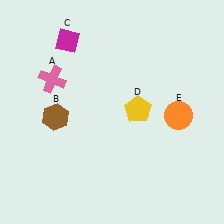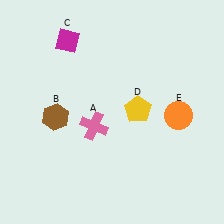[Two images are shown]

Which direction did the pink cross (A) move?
The pink cross (A) moved down.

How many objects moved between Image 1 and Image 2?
1 object moved between the two images.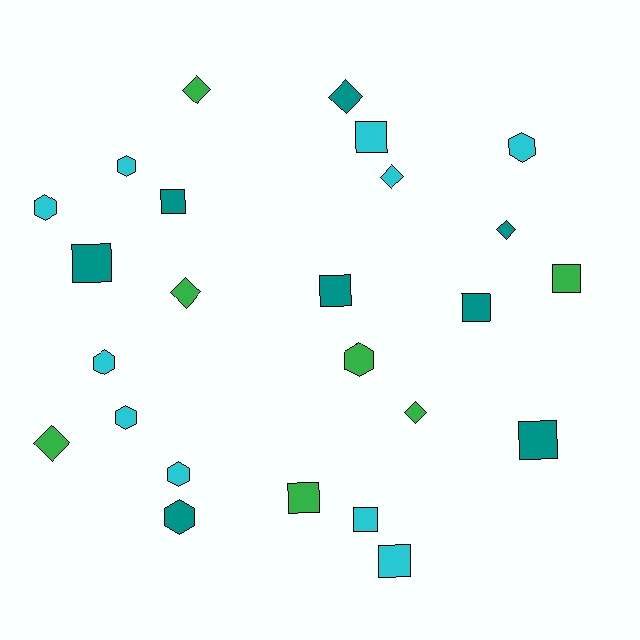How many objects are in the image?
There are 25 objects.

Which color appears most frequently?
Cyan, with 10 objects.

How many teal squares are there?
There are 5 teal squares.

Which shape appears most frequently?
Square, with 10 objects.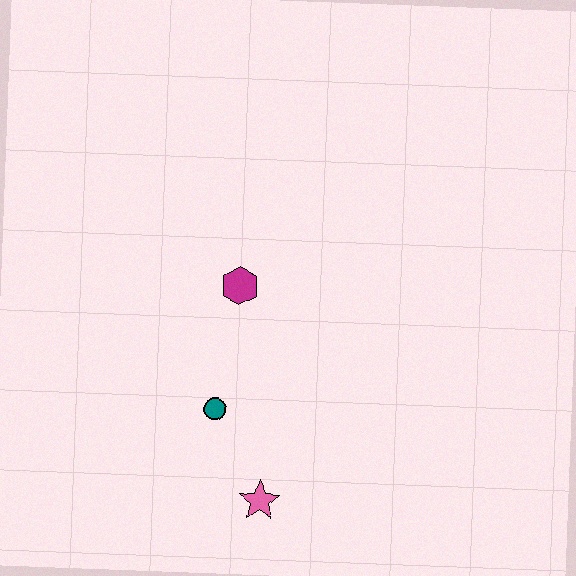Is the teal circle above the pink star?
Yes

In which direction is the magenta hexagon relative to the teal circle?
The magenta hexagon is above the teal circle.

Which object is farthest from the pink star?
The magenta hexagon is farthest from the pink star.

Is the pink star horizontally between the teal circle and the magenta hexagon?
No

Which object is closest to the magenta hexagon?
The teal circle is closest to the magenta hexagon.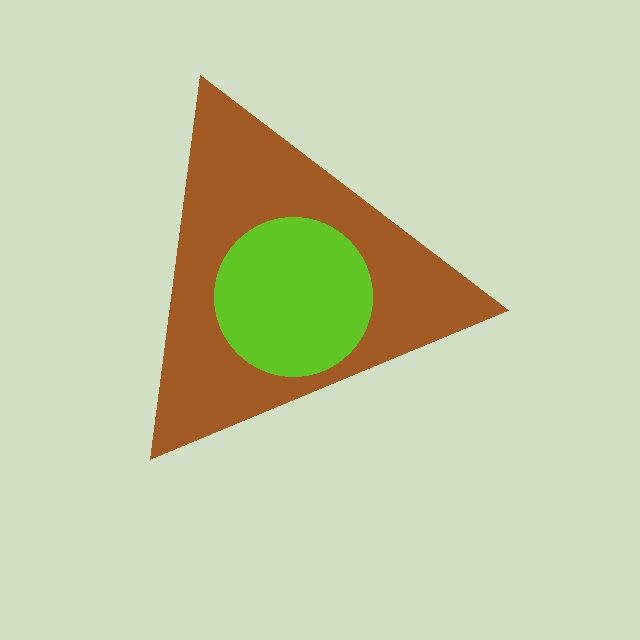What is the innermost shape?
The lime circle.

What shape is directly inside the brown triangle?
The lime circle.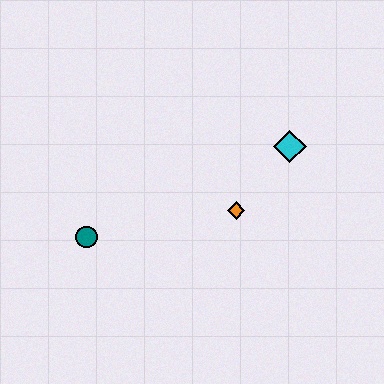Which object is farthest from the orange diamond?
The teal circle is farthest from the orange diamond.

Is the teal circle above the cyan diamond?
No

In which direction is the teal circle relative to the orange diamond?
The teal circle is to the left of the orange diamond.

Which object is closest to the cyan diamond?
The orange diamond is closest to the cyan diamond.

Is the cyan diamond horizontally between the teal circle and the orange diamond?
No